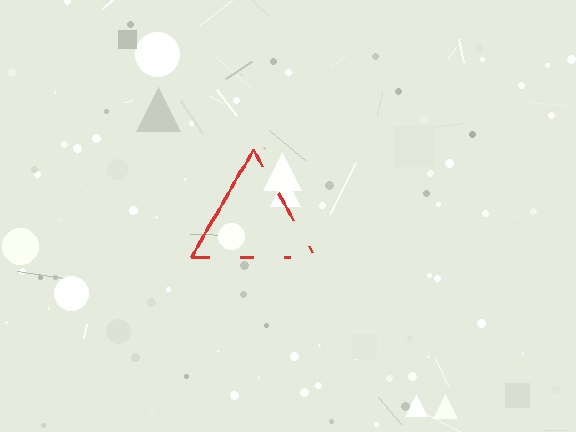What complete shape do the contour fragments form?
The contour fragments form a triangle.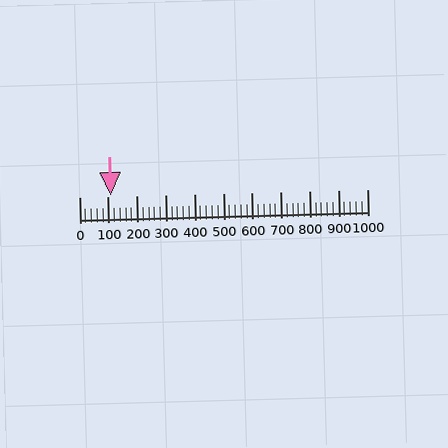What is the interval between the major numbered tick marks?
The major tick marks are spaced 100 units apart.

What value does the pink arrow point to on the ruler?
The pink arrow points to approximately 108.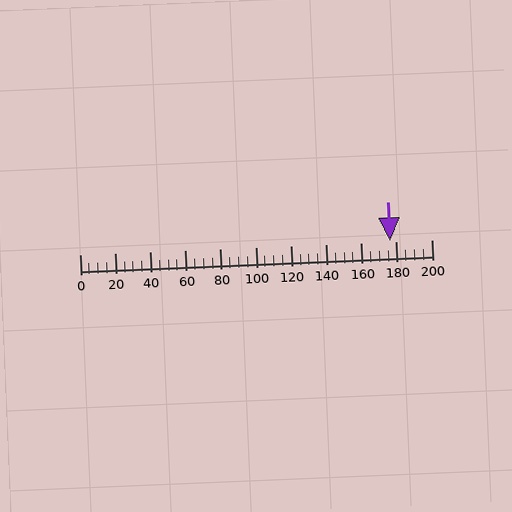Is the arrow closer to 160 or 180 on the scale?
The arrow is closer to 180.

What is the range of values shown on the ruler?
The ruler shows values from 0 to 200.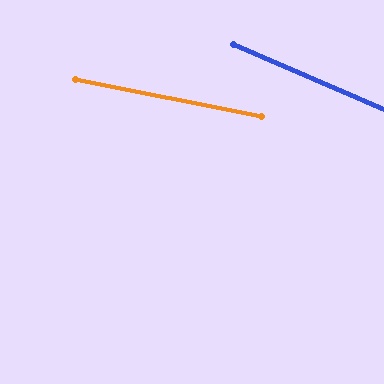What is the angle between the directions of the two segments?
Approximately 13 degrees.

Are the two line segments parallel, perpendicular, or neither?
Neither parallel nor perpendicular — they differ by about 13°.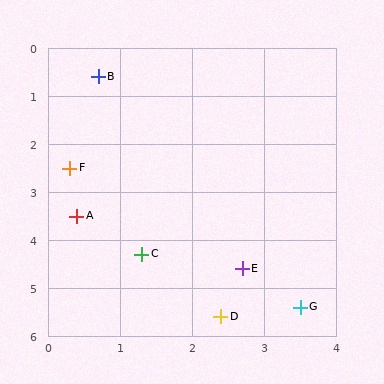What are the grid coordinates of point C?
Point C is at approximately (1.3, 4.3).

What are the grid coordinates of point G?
Point G is at approximately (3.5, 5.4).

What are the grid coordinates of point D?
Point D is at approximately (2.4, 5.6).